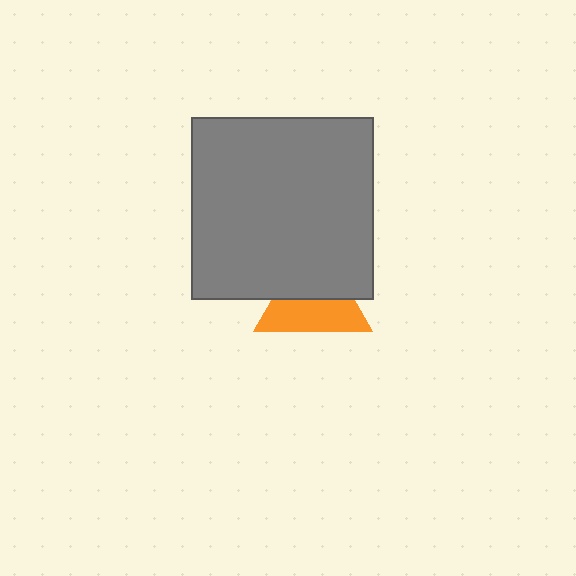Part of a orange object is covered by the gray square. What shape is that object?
It is a triangle.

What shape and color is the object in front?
The object in front is a gray square.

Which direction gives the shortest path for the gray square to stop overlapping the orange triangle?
Moving up gives the shortest separation.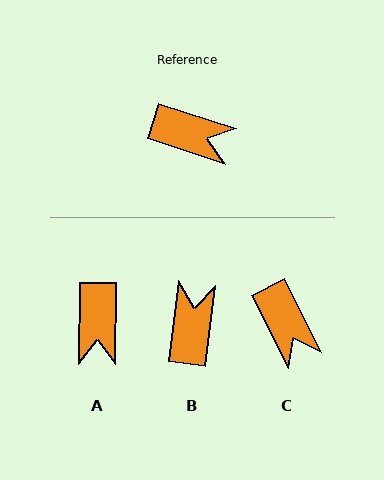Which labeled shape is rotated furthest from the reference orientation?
B, about 101 degrees away.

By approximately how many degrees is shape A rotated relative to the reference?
Approximately 72 degrees clockwise.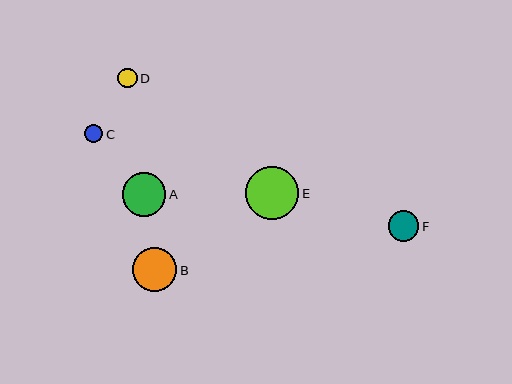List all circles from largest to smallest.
From largest to smallest: E, B, A, F, D, C.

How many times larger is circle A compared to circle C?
Circle A is approximately 2.4 times the size of circle C.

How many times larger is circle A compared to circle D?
Circle A is approximately 2.2 times the size of circle D.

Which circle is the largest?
Circle E is the largest with a size of approximately 53 pixels.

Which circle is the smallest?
Circle C is the smallest with a size of approximately 18 pixels.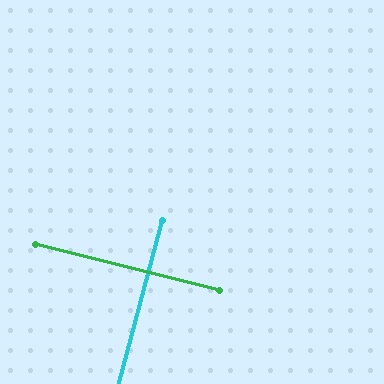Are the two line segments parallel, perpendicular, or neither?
Perpendicular — they meet at approximately 89°.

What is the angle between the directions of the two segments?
Approximately 89 degrees.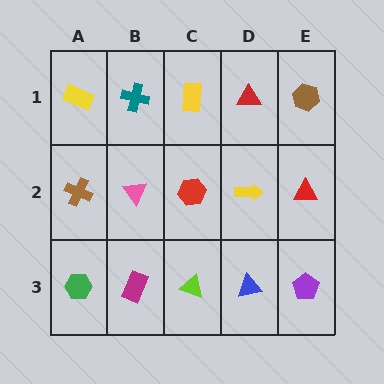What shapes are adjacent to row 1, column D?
A yellow arrow (row 2, column D), a yellow rectangle (row 1, column C), a brown hexagon (row 1, column E).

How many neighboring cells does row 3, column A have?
2.